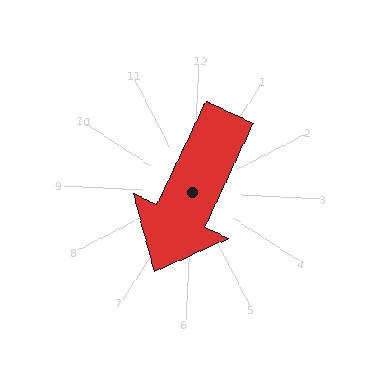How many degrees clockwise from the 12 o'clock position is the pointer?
Approximately 202 degrees.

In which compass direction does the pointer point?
South.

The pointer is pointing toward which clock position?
Roughly 7 o'clock.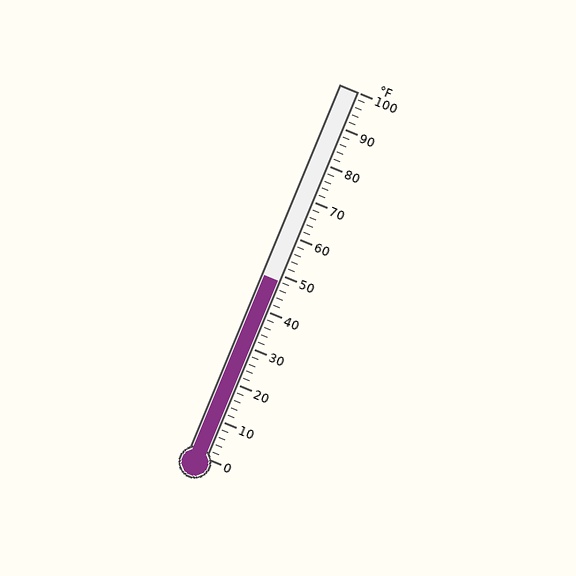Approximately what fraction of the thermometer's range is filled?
The thermometer is filled to approximately 50% of its range.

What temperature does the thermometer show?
The thermometer shows approximately 48°F.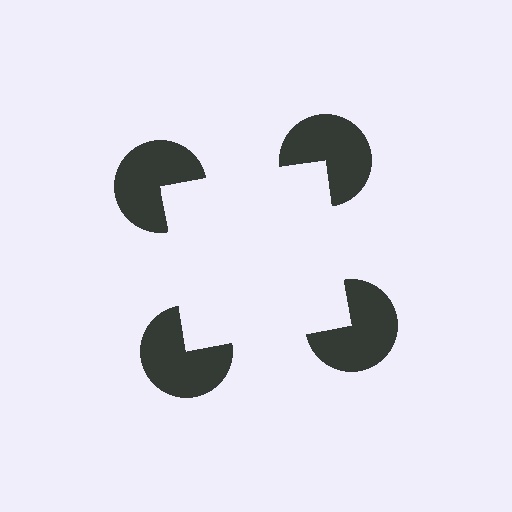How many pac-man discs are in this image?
There are 4 — one at each vertex of the illusory square.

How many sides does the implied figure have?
4 sides.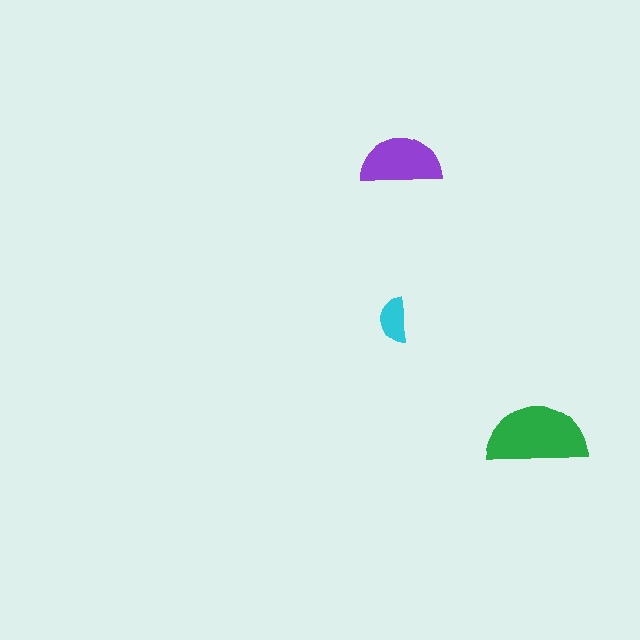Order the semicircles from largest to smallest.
the green one, the purple one, the cyan one.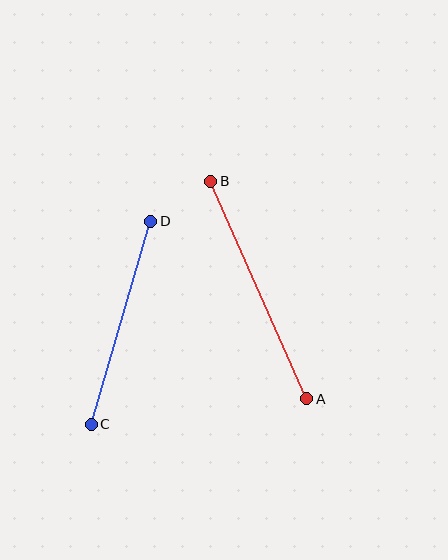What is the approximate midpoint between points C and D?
The midpoint is at approximately (121, 323) pixels.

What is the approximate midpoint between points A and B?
The midpoint is at approximately (259, 290) pixels.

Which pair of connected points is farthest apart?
Points A and B are farthest apart.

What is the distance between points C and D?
The distance is approximately 212 pixels.